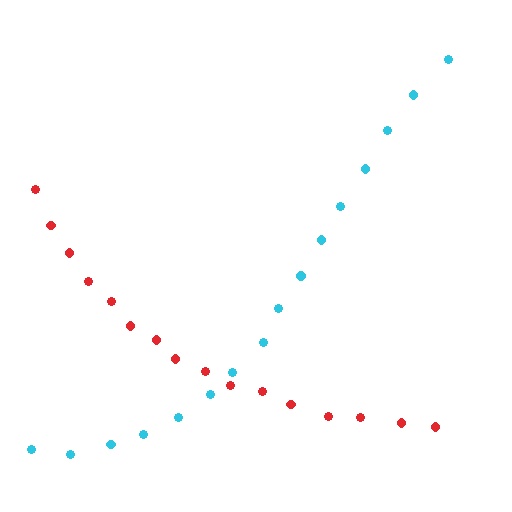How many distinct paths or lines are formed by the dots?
There are 2 distinct paths.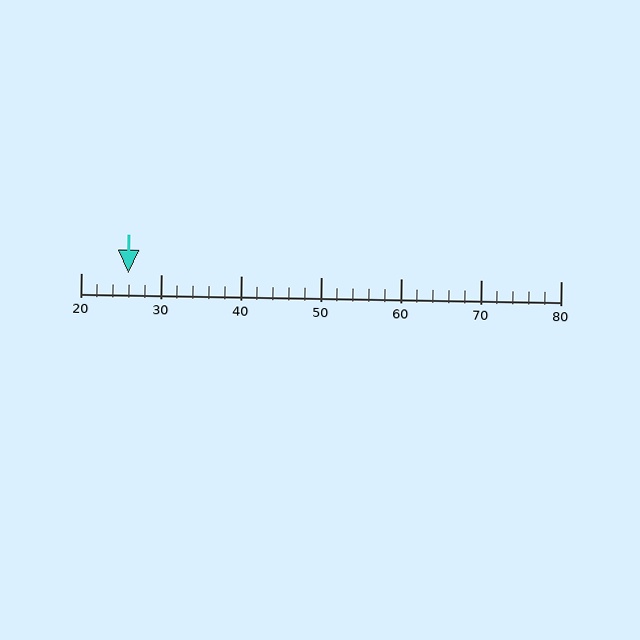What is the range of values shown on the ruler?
The ruler shows values from 20 to 80.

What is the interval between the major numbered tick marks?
The major tick marks are spaced 10 units apart.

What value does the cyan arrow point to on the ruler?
The cyan arrow points to approximately 26.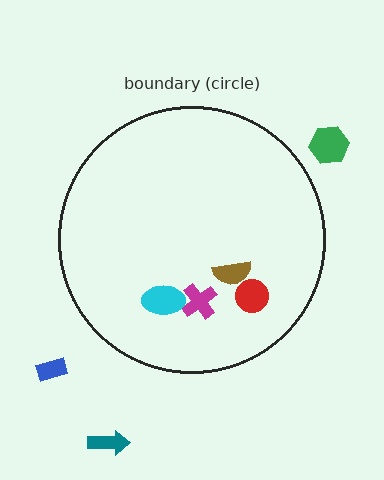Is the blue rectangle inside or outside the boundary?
Outside.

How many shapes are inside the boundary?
4 inside, 3 outside.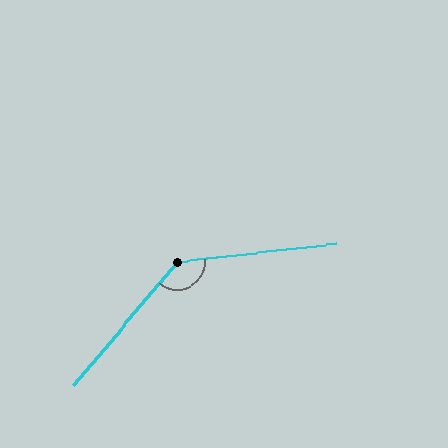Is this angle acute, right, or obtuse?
It is obtuse.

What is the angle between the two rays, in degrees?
Approximately 137 degrees.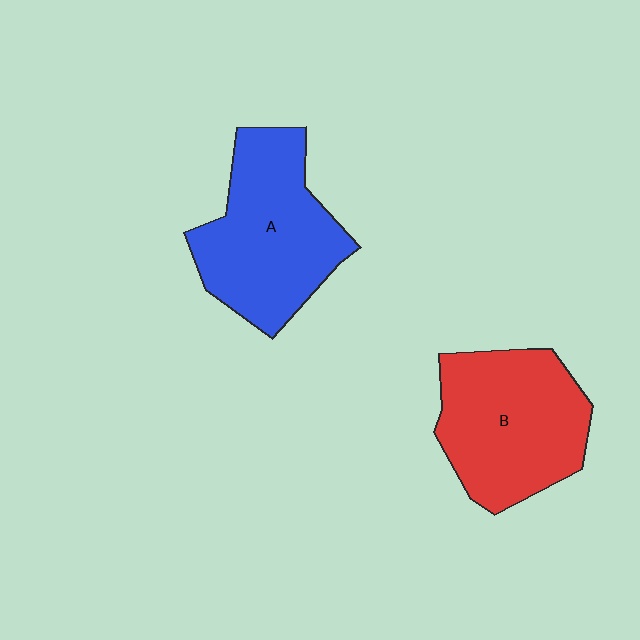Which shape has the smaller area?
Shape B (red).